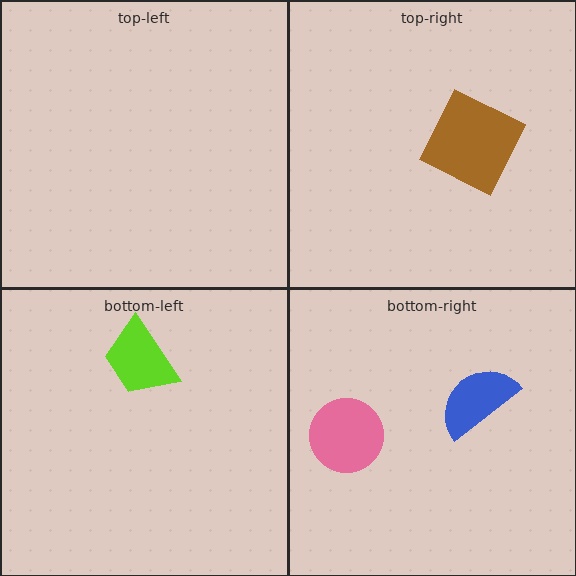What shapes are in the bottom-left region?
The lime trapezoid.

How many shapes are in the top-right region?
1.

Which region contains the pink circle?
The bottom-right region.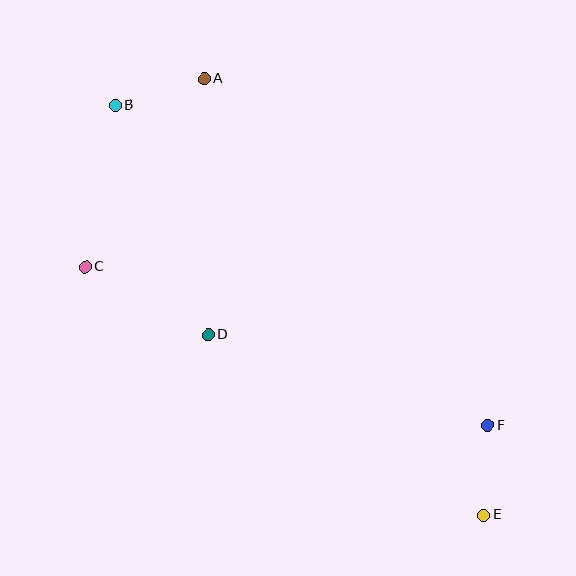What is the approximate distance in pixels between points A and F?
The distance between A and F is approximately 448 pixels.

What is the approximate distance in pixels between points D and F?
The distance between D and F is approximately 294 pixels.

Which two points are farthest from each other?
Points B and E are farthest from each other.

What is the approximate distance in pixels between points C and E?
The distance between C and E is approximately 470 pixels.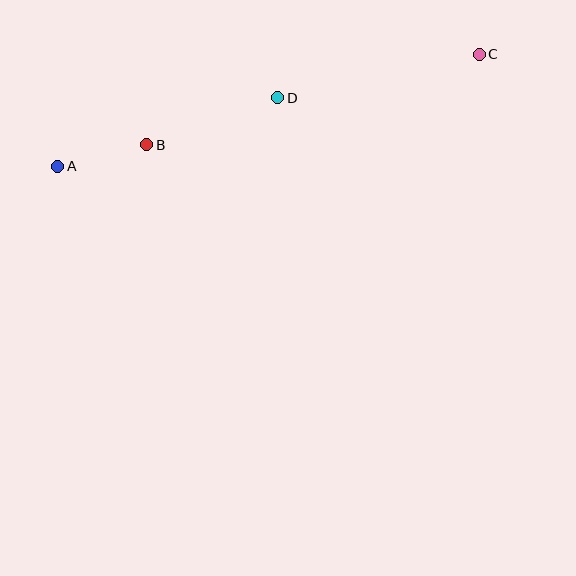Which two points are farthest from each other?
Points A and C are farthest from each other.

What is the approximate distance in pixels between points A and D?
The distance between A and D is approximately 230 pixels.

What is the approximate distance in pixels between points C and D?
The distance between C and D is approximately 206 pixels.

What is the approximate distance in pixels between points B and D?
The distance between B and D is approximately 139 pixels.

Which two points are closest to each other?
Points A and B are closest to each other.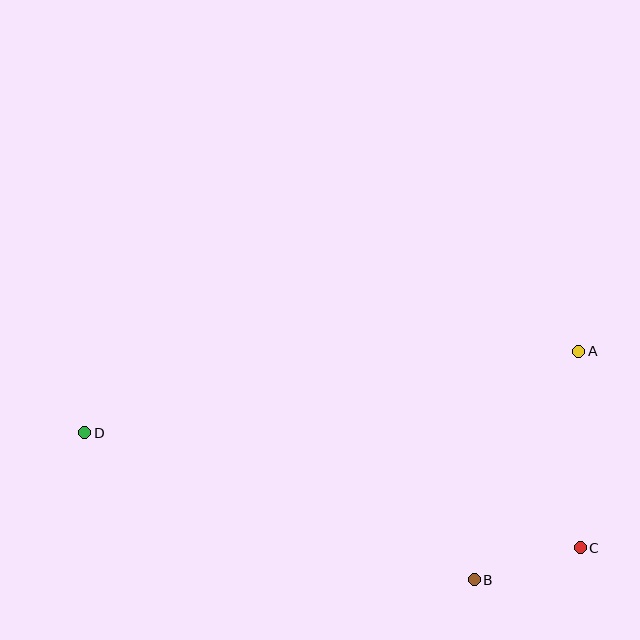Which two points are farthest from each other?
Points C and D are farthest from each other.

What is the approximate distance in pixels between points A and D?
The distance between A and D is approximately 501 pixels.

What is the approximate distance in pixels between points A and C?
The distance between A and C is approximately 197 pixels.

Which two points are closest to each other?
Points B and C are closest to each other.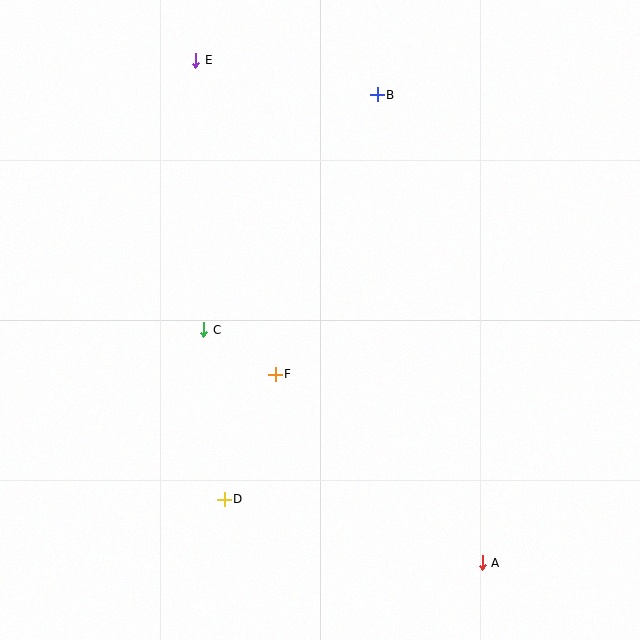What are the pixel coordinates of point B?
Point B is at (377, 95).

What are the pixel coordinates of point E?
Point E is at (196, 60).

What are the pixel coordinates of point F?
Point F is at (275, 374).